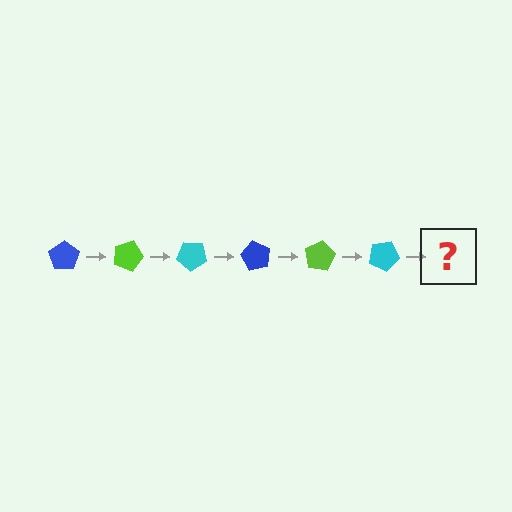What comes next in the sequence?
The next element should be a blue pentagon, rotated 120 degrees from the start.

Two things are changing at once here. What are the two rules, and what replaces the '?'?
The two rules are that it rotates 20 degrees each step and the color cycles through blue, lime, and cyan. The '?' should be a blue pentagon, rotated 120 degrees from the start.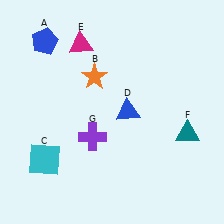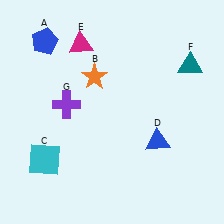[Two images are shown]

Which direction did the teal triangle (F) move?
The teal triangle (F) moved up.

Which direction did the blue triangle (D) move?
The blue triangle (D) moved down.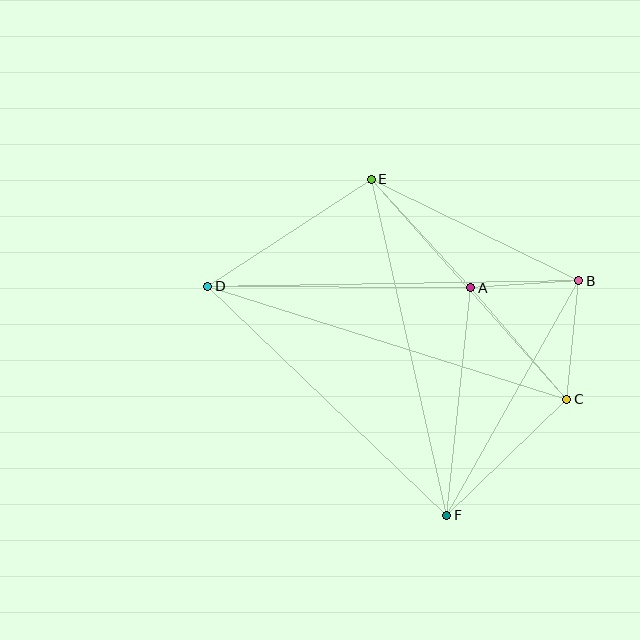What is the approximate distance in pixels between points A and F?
The distance between A and F is approximately 229 pixels.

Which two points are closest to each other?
Points A and B are closest to each other.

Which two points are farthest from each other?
Points C and D are farthest from each other.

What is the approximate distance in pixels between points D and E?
The distance between D and E is approximately 195 pixels.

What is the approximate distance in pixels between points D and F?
The distance between D and F is approximately 331 pixels.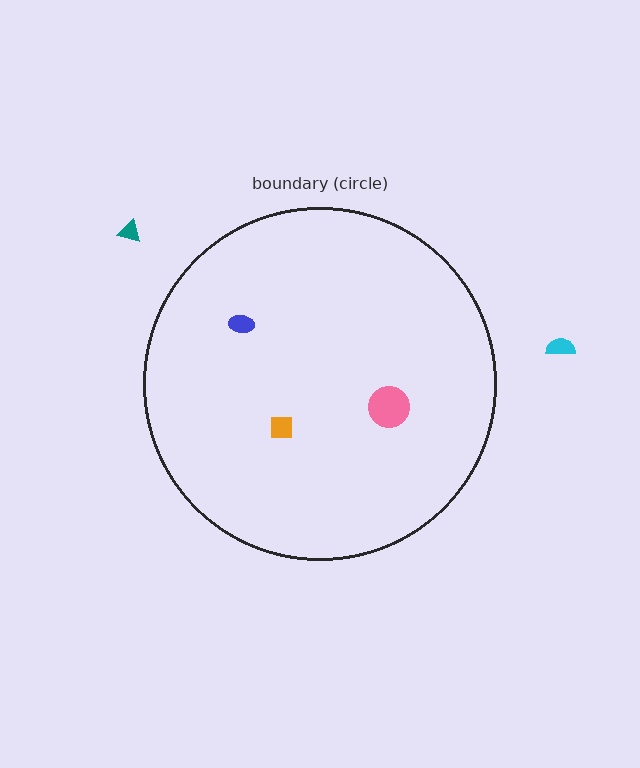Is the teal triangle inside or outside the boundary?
Outside.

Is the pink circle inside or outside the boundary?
Inside.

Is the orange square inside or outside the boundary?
Inside.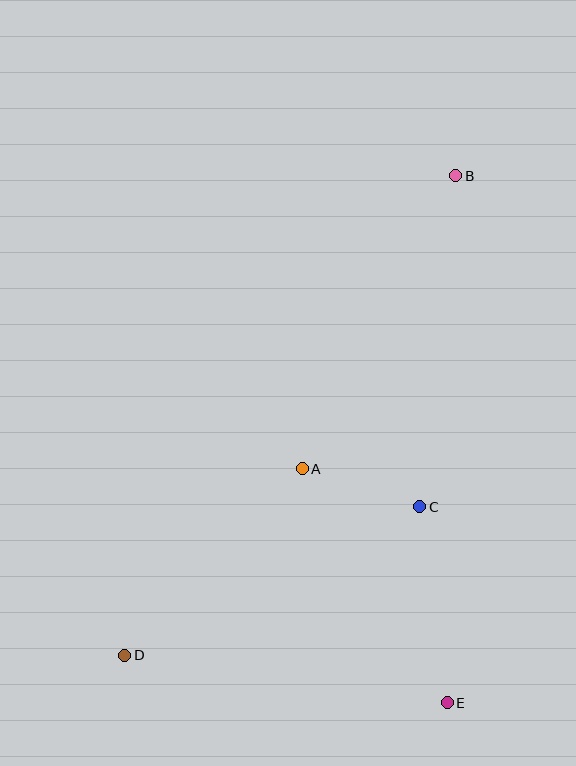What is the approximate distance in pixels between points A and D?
The distance between A and D is approximately 258 pixels.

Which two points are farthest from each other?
Points B and D are farthest from each other.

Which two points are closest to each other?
Points A and C are closest to each other.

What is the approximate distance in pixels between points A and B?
The distance between A and B is approximately 331 pixels.